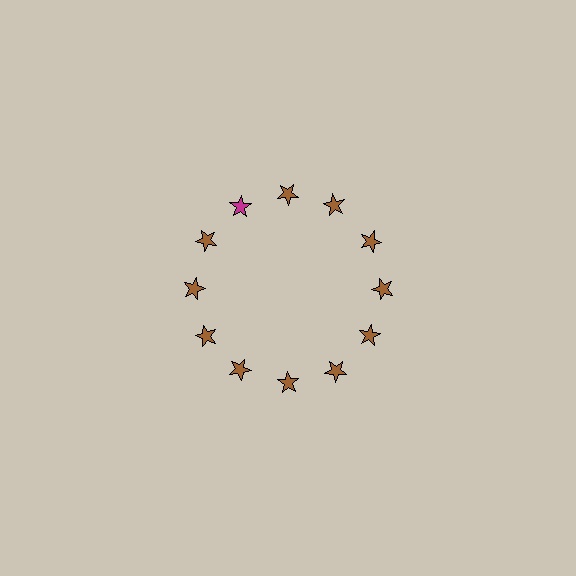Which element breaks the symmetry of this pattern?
The magenta star at roughly the 11 o'clock position breaks the symmetry. All other shapes are brown stars.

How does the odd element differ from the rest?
It has a different color: magenta instead of brown.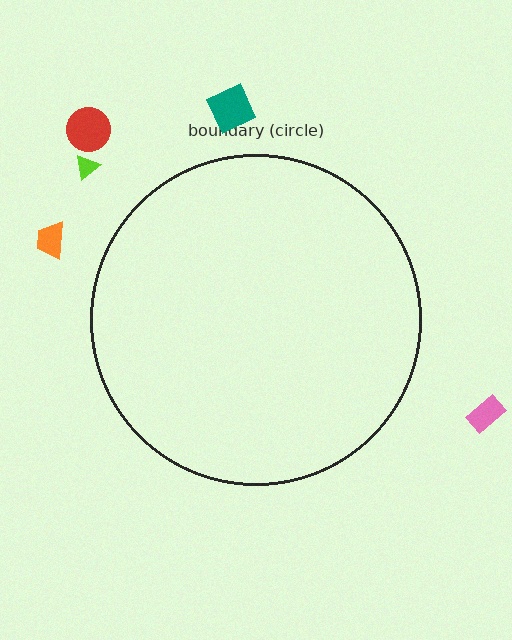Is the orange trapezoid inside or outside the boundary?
Outside.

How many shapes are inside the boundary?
0 inside, 5 outside.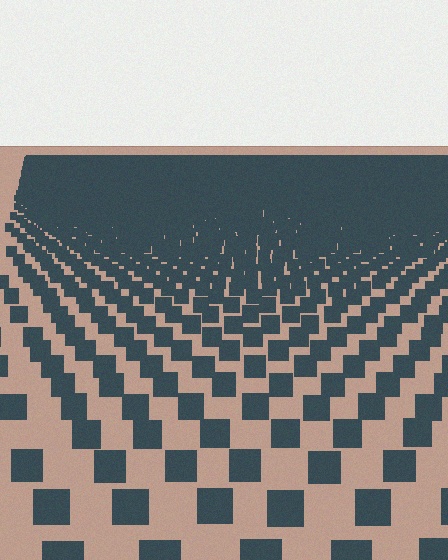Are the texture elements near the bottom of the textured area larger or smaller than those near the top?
Larger. Near the bottom, elements are closer to the viewer and appear at a bigger on-screen size.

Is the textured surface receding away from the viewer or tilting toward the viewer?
The surface is receding away from the viewer. Texture elements get smaller and denser toward the top.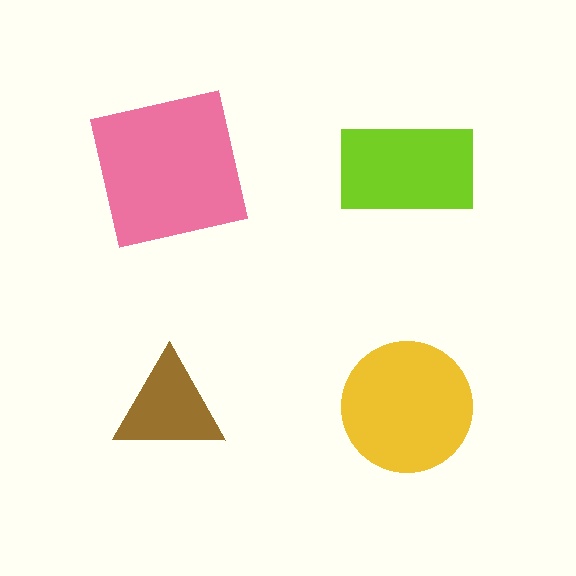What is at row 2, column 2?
A yellow circle.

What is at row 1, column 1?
A pink square.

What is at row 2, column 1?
A brown triangle.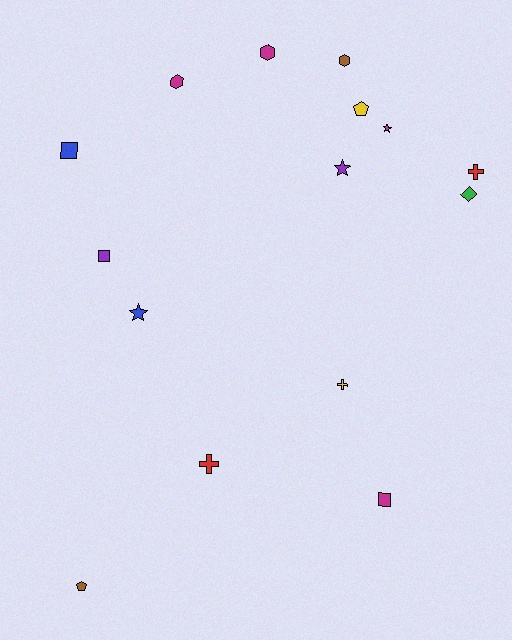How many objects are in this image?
There are 15 objects.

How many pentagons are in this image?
There are 2 pentagons.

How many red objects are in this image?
There are 2 red objects.